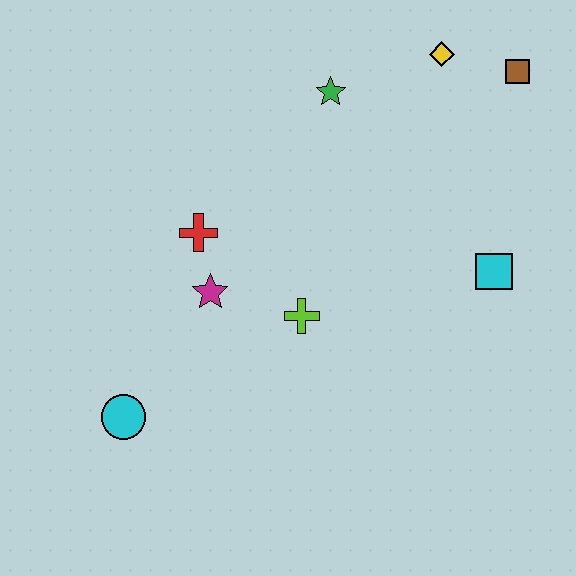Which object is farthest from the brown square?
The cyan circle is farthest from the brown square.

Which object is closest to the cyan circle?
The magenta star is closest to the cyan circle.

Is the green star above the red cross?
Yes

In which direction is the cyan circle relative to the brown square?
The cyan circle is to the left of the brown square.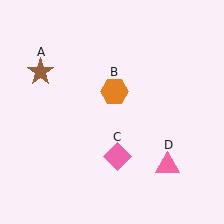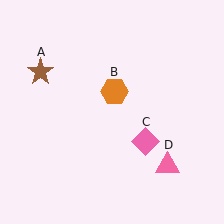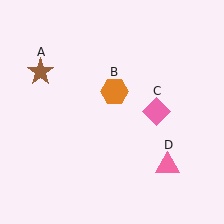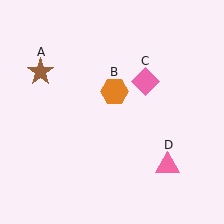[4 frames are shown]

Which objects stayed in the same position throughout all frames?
Brown star (object A) and orange hexagon (object B) and pink triangle (object D) remained stationary.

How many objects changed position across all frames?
1 object changed position: pink diamond (object C).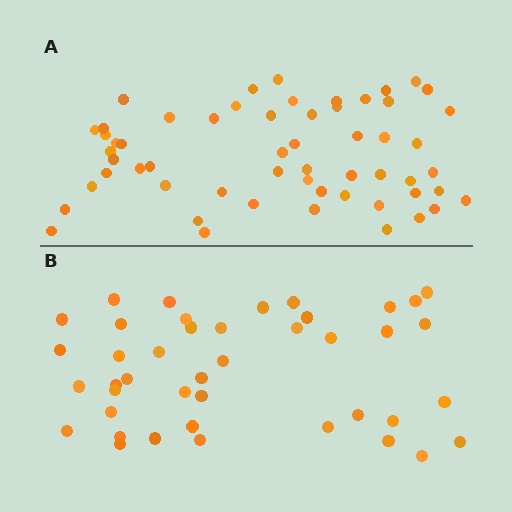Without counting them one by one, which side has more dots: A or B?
Region A (the top region) has more dots.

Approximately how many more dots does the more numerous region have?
Region A has approximately 15 more dots than region B.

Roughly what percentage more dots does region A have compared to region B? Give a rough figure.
About 35% more.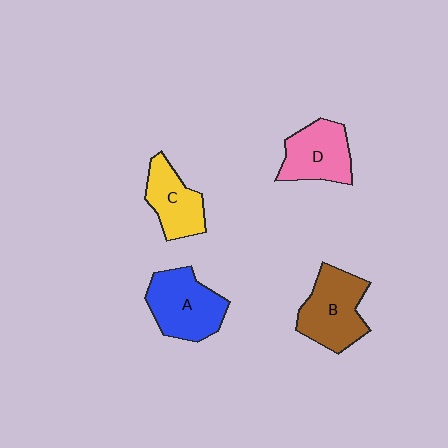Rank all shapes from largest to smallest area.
From largest to smallest: A (blue), B (brown), D (pink), C (yellow).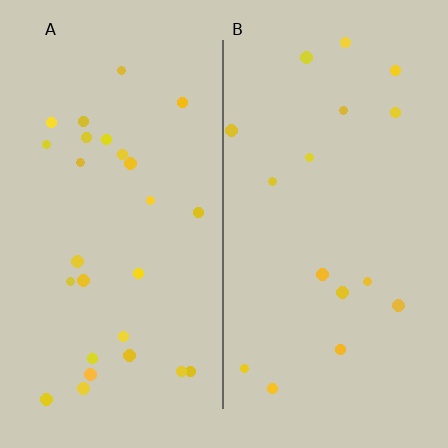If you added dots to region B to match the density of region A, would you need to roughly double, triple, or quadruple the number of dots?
Approximately double.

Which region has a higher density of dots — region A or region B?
A (the left).